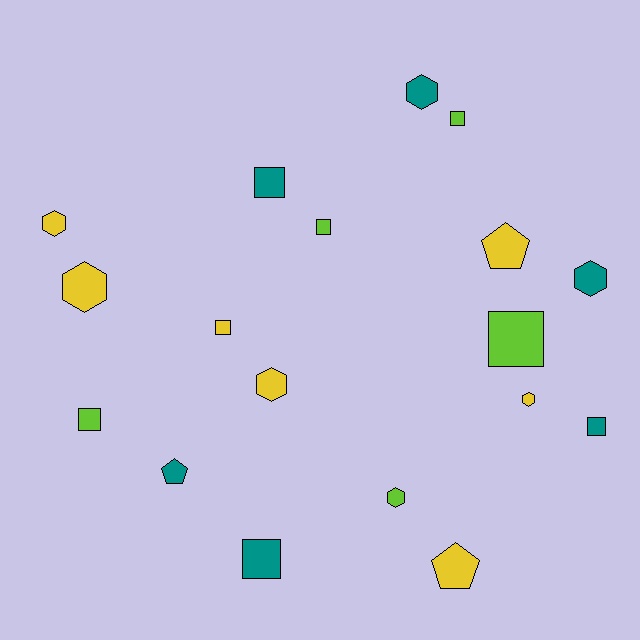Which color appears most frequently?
Yellow, with 7 objects.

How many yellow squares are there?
There is 1 yellow square.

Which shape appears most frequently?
Square, with 8 objects.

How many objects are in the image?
There are 18 objects.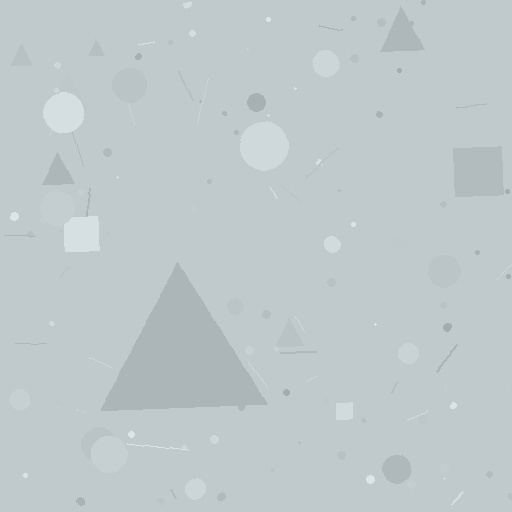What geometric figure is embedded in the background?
A triangle is embedded in the background.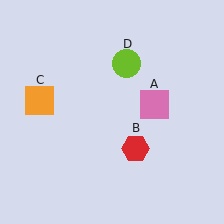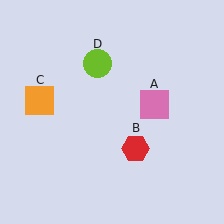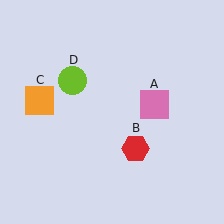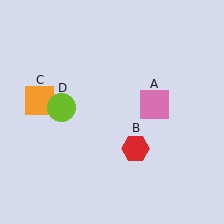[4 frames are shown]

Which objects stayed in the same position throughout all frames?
Pink square (object A) and red hexagon (object B) and orange square (object C) remained stationary.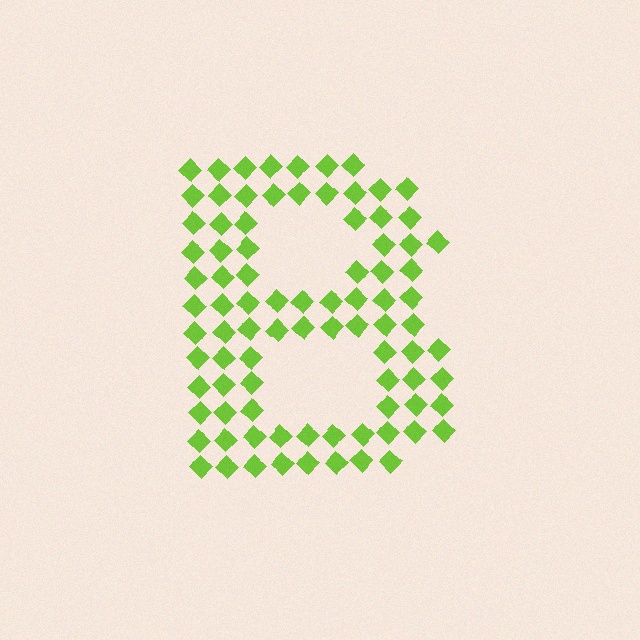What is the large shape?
The large shape is the letter B.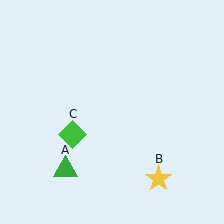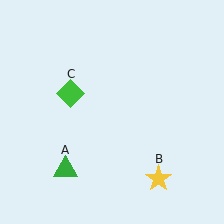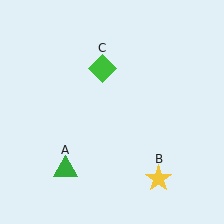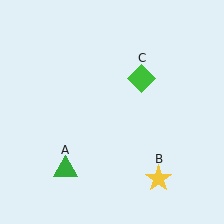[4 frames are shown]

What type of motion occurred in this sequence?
The green diamond (object C) rotated clockwise around the center of the scene.